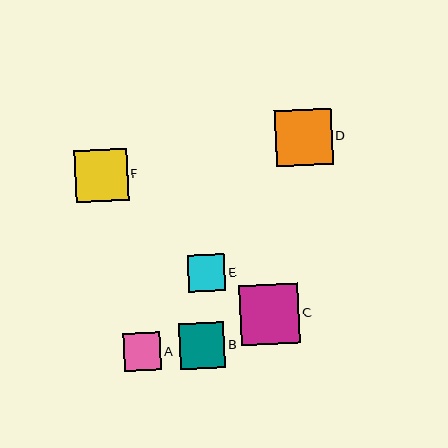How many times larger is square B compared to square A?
Square B is approximately 1.2 times the size of square A.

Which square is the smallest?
Square A is the smallest with a size of approximately 37 pixels.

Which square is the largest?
Square C is the largest with a size of approximately 60 pixels.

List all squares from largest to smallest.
From largest to smallest: C, D, F, B, E, A.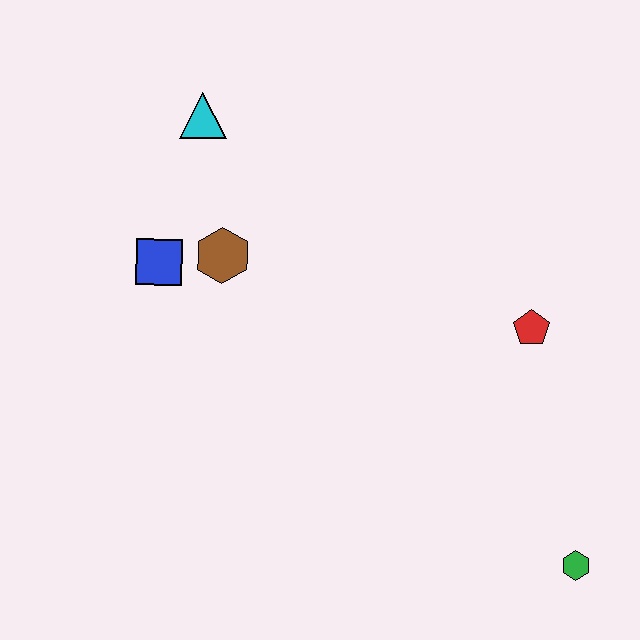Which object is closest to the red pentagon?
The green hexagon is closest to the red pentagon.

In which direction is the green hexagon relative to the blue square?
The green hexagon is to the right of the blue square.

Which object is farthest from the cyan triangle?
The green hexagon is farthest from the cyan triangle.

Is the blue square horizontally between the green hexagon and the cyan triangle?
No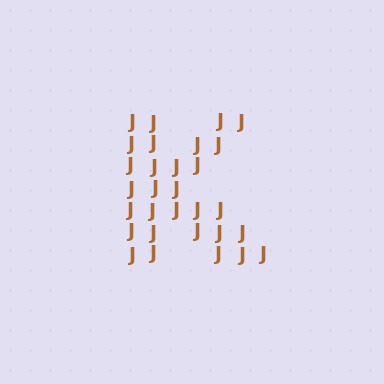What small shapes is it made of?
It is made of small letter J's.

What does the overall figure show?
The overall figure shows the letter K.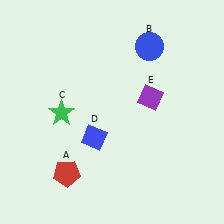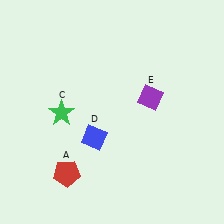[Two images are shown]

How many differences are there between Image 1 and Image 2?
There is 1 difference between the two images.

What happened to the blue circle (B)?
The blue circle (B) was removed in Image 2. It was in the top-right area of Image 1.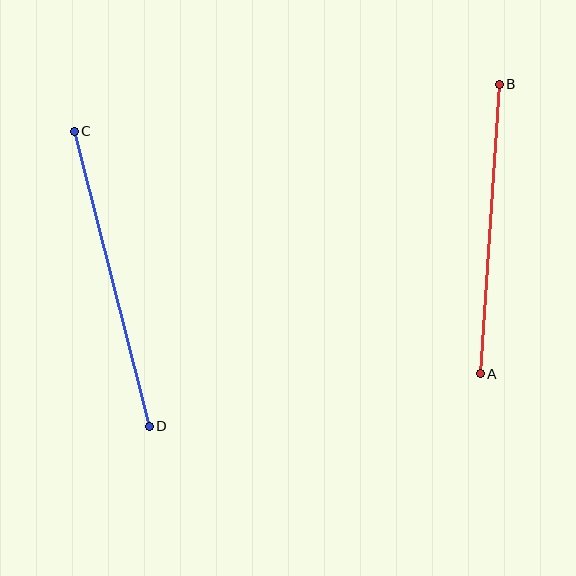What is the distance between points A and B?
The distance is approximately 290 pixels.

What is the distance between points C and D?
The distance is approximately 305 pixels.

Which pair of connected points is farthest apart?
Points C and D are farthest apart.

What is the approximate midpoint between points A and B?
The midpoint is at approximately (490, 229) pixels.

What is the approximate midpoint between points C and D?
The midpoint is at approximately (112, 279) pixels.